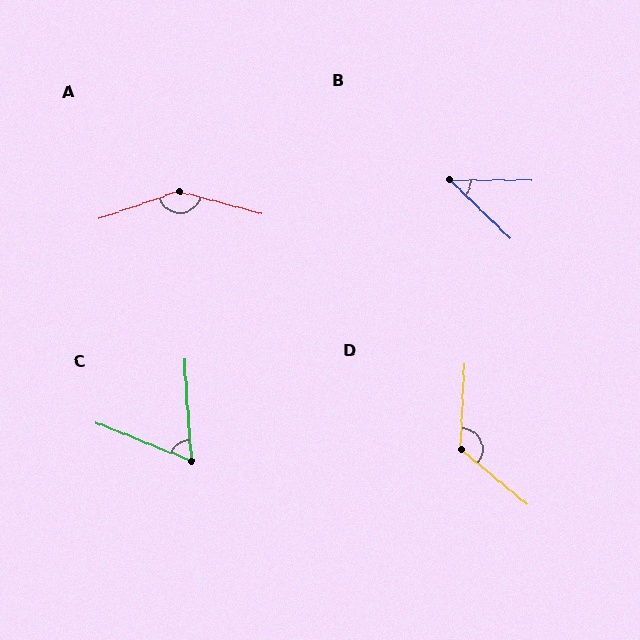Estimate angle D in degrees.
Approximately 127 degrees.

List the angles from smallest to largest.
B (44°), C (64°), D (127°), A (146°).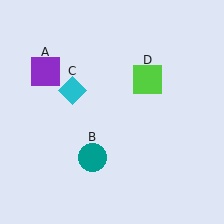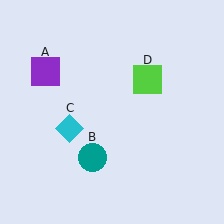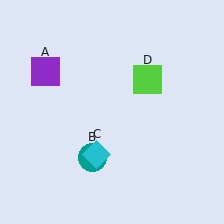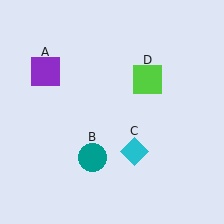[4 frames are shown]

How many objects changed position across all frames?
1 object changed position: cyan diamond (object C).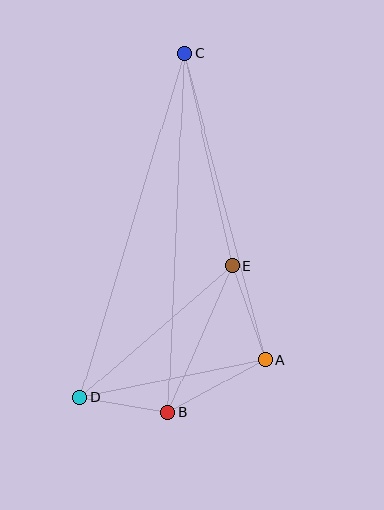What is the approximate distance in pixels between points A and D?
The distance between A and D is approximately 188 pixels.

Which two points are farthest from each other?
Points C and D are farthest from each other.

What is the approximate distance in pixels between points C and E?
The distance between C and E is approximately 218 pixels.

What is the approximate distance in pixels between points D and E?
The distance between D and E is approximately 201 pixels.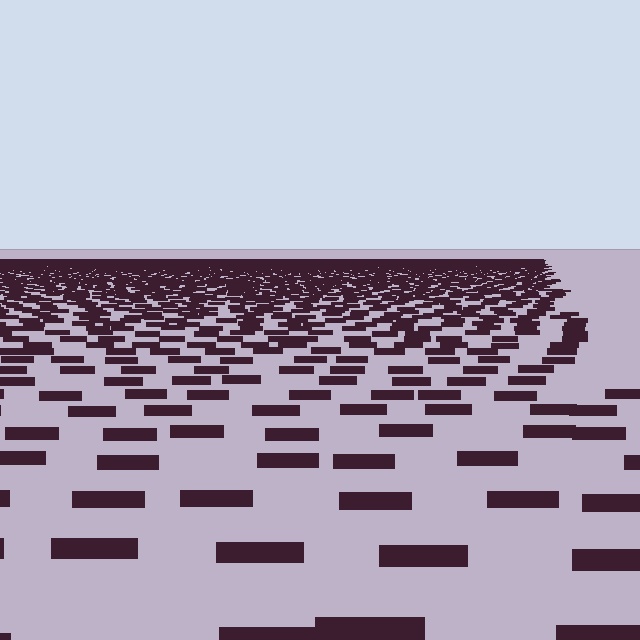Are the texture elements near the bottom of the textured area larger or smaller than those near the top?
Larger. Near the bottom, elements are closer to the viewer and appear at a bigger on-screen size.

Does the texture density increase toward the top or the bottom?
Density increases toward the top.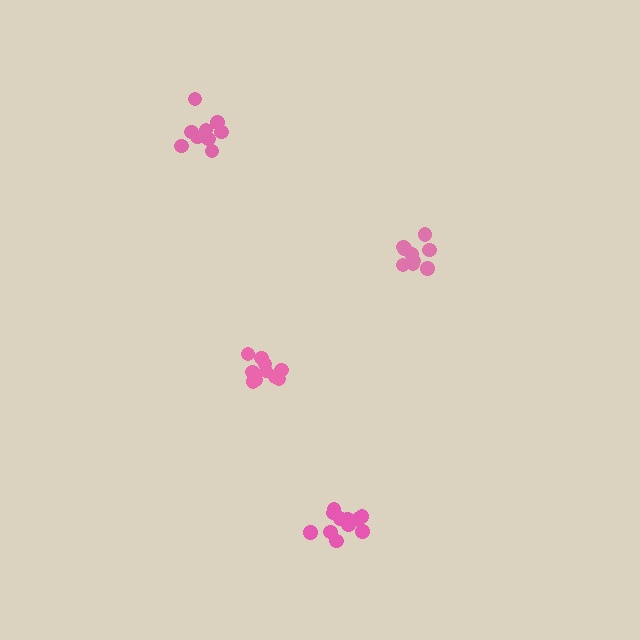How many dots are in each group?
Group 1: 10 dots, Group 2: 10 dots, Group 3: 9 dots, Group 4: 12 dots (41 total).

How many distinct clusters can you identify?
There are 4 distinct clusters.